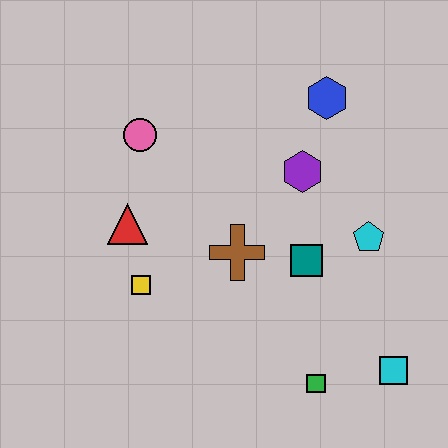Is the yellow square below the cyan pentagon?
Yes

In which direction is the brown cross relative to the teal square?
The brown cross is to the left of the teal square.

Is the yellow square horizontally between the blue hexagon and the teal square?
No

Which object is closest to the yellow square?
The red triangle is closest to the yellow square.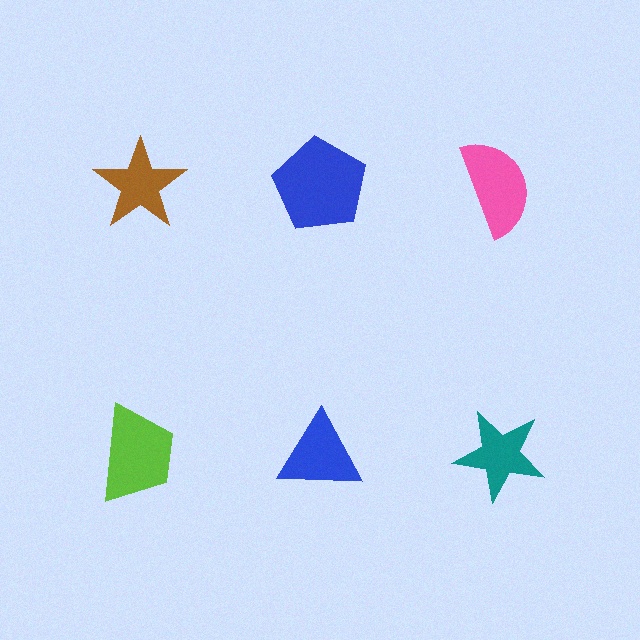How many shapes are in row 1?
3 shapes.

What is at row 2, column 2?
A blue triangle.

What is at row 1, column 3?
A pink semicircle.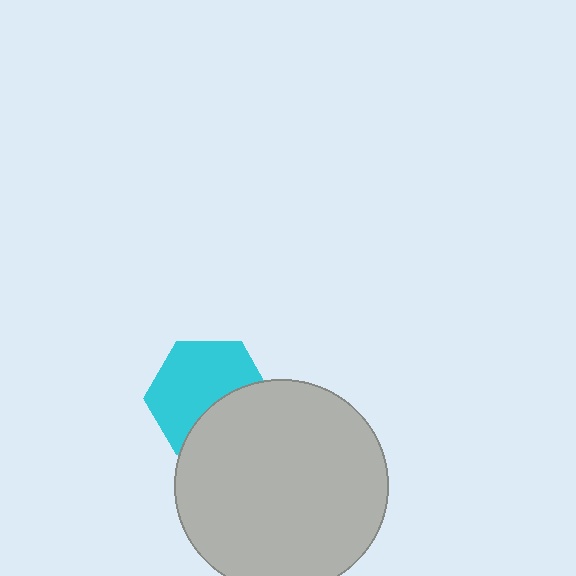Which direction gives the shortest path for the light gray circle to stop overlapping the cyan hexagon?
Moving down gives the shortest separation.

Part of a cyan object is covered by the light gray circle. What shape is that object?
It is a hexagon.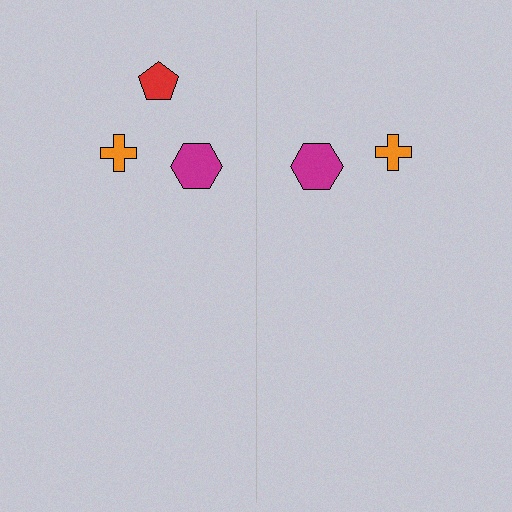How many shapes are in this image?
There are 5 shapes in this image.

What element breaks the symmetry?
A red pentagon is missing from the right side.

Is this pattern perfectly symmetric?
No, the pattern is not perfectly symmetric. A red pentagon is missing from the right side.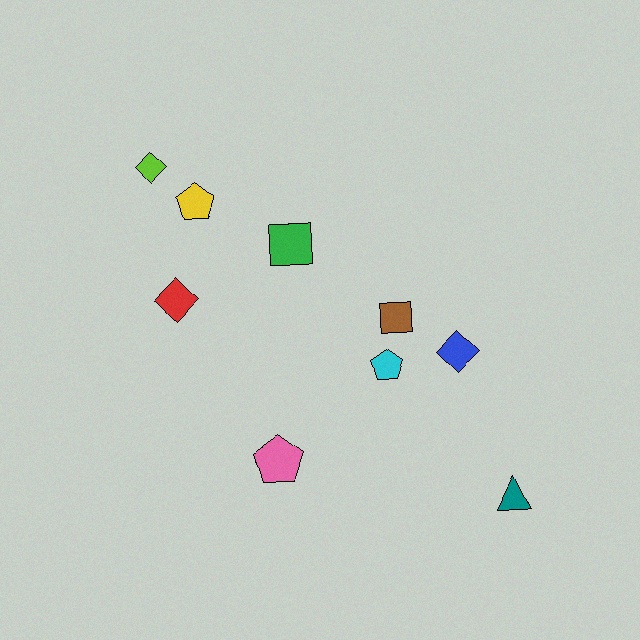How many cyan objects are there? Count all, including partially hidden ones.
There is 1 cyan object.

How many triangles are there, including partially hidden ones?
There is 1 triangle.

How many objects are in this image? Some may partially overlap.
There are 9 objects.